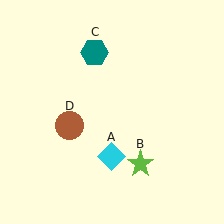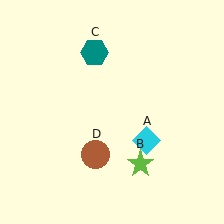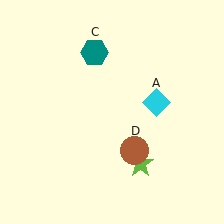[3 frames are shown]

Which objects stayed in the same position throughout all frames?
Lime star (object B) and teal hexagon (object C) remained stationary.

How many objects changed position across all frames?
2 objects changed position: cyan diamond (object A), brown circle (object D).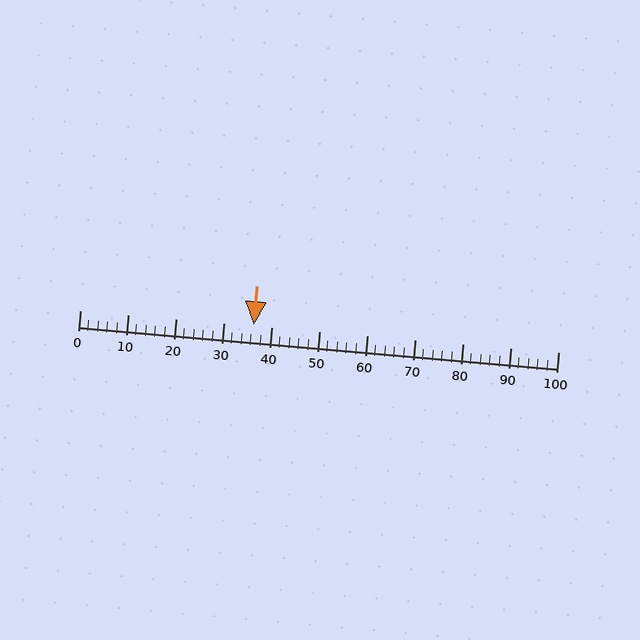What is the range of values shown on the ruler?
The ruler shows values from 0 to 100.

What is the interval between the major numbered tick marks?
The major tick marks are spaced 10 units apart.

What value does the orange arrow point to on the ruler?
The orange arrow points to approximately 36.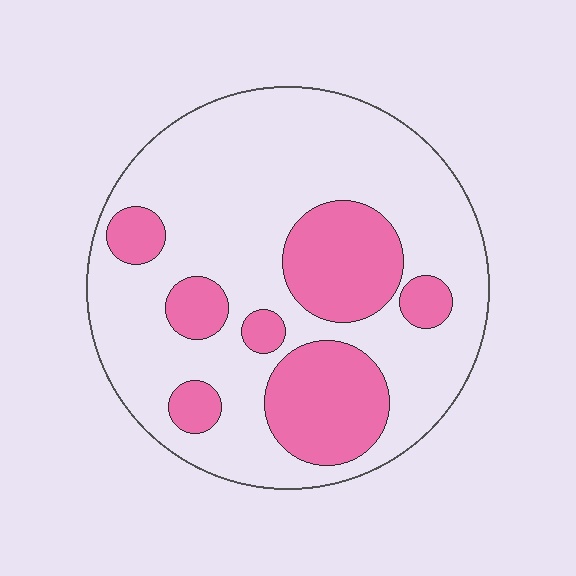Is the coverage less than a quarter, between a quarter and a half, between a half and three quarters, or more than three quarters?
Between a quarter and a half.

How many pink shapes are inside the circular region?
7.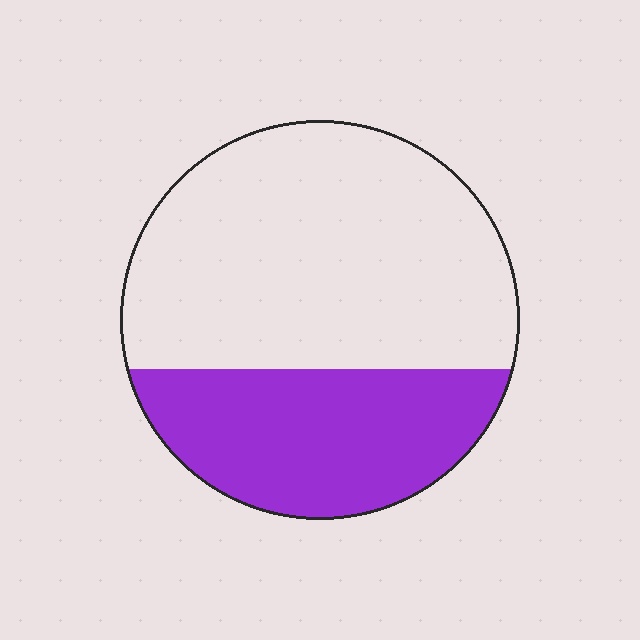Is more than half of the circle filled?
No.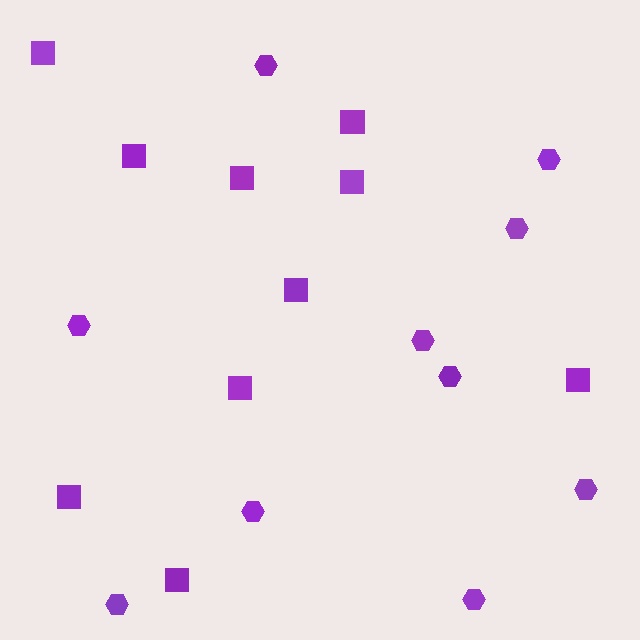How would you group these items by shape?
There are 2 groups: one group of hexagons (10) and one group of squares (10).